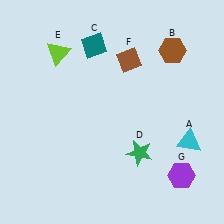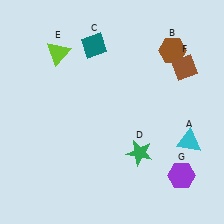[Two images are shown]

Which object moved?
The brown diamond (F) moved right.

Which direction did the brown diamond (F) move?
The brown diamond (F) moved right.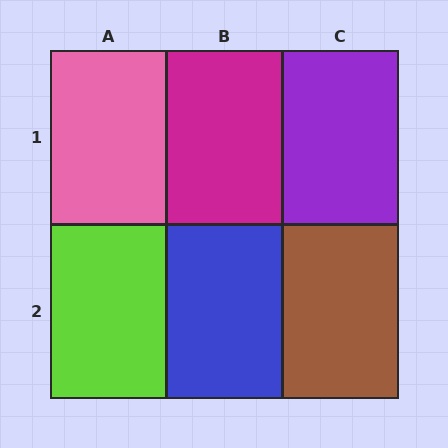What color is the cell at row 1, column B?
Magenta.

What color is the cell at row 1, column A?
Pink.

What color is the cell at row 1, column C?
Purple.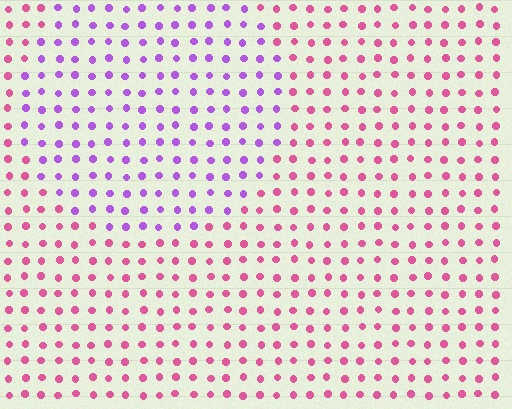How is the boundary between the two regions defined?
The boundary is defined purely by a slight shift in hue (about 50 degrees). Spacing, size, and orientation are identical on both sides.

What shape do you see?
I see a circle.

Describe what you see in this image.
The image is filled with small pink elements in a uniform arrangement. A circle-shaped region is visible where the elements are tinted to a slightly different hue, forming a subtle color boundary.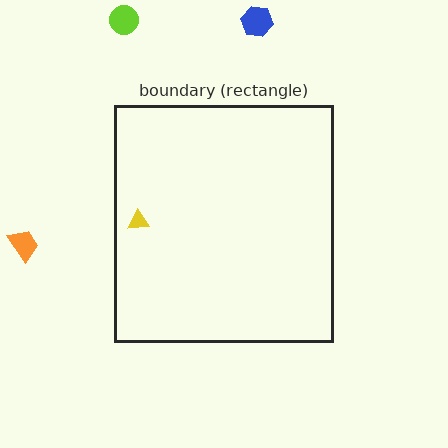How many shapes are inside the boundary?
1 inside, 3 outside.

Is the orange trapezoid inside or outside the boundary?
Outside.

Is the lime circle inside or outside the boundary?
Outside.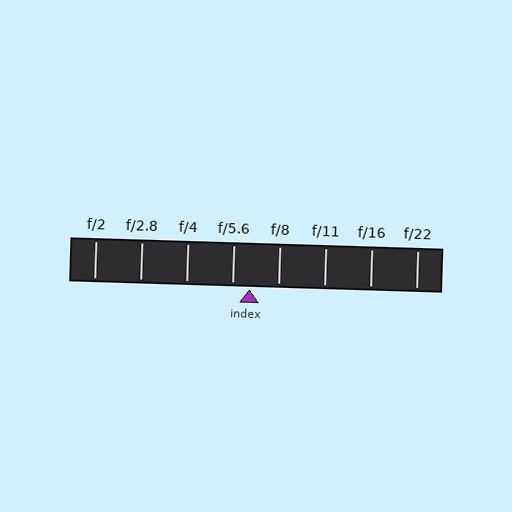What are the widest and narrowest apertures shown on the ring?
The widest aperture shown is f/2 and the narrowest is f/22.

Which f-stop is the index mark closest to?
The index mark is closest to f/5.6.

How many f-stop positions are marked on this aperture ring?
There are 8 f-stop positions marked.